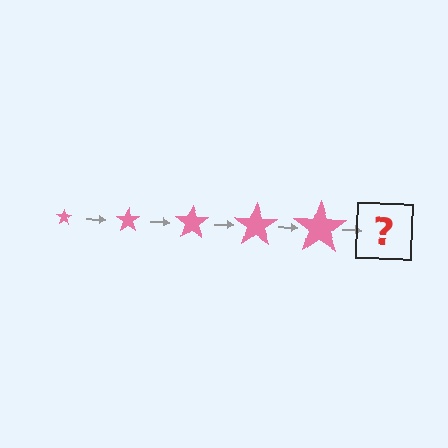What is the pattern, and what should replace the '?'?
The pattern is that the star gets progressively larger each step. The '?' should be a pink star, larger than the previous one.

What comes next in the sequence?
The next element should be a pink star, larger than the previous one.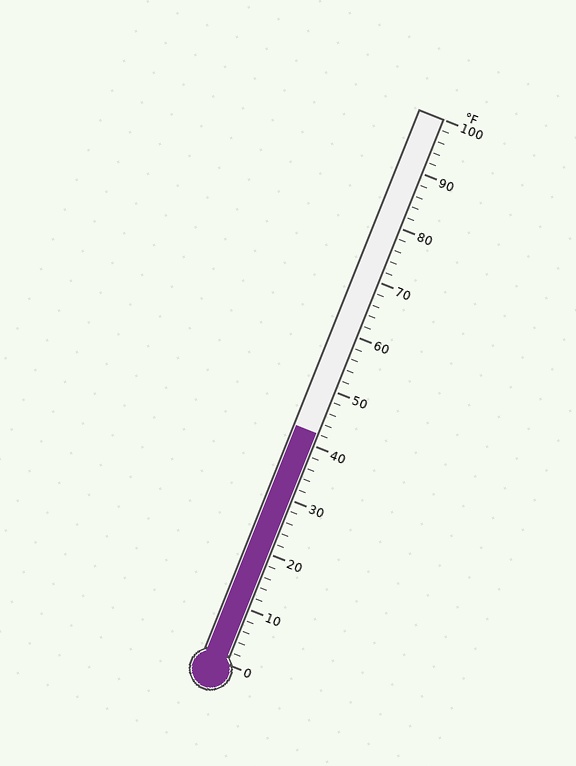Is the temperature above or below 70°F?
The temperature is below 70°F.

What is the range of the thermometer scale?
The thermometer scale ranges from 0°F to 100°F.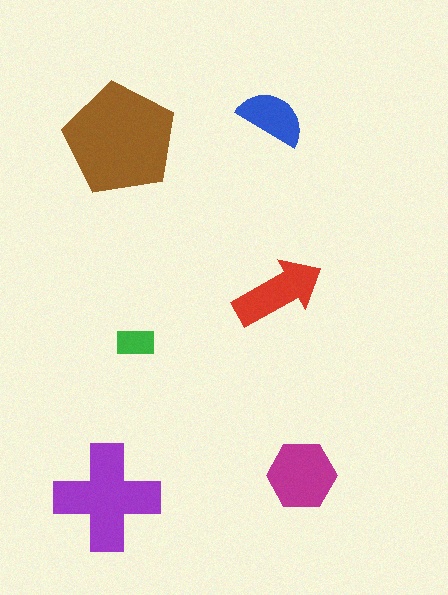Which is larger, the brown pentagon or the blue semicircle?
The brown pentagon.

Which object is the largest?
The brown pentagon.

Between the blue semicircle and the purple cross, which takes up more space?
The purple cross.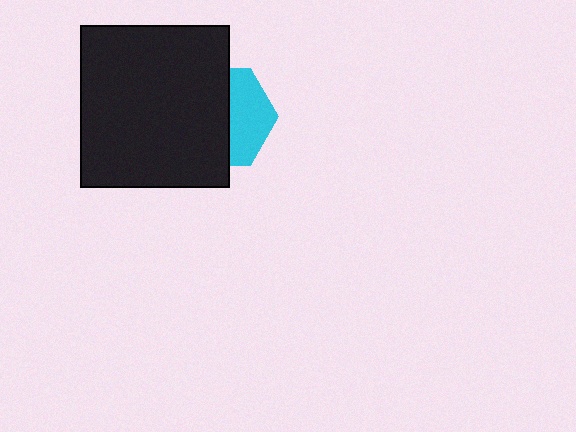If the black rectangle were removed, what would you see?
You would see the complete cyan hexagon.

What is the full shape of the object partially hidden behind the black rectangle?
The partially hidden object is a cyan hexagon.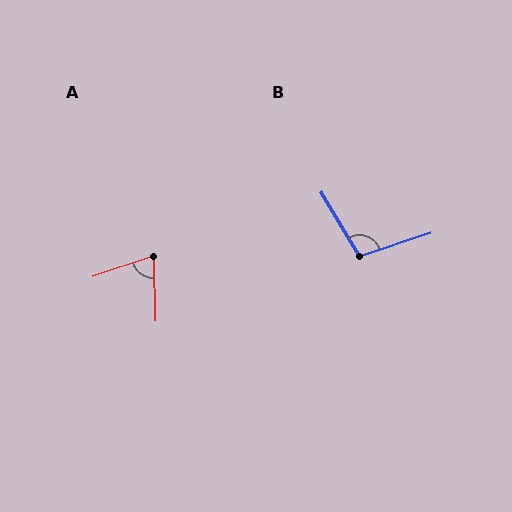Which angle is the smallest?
A, at approximately 73 degrees.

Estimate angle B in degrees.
Approximately 102 degrees.